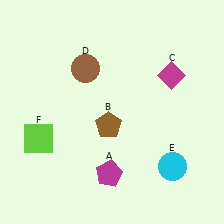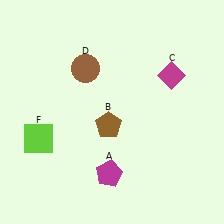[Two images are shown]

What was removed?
The cyan circle (E) was removed in Image 2.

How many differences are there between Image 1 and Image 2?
There is 1 difference between the two images.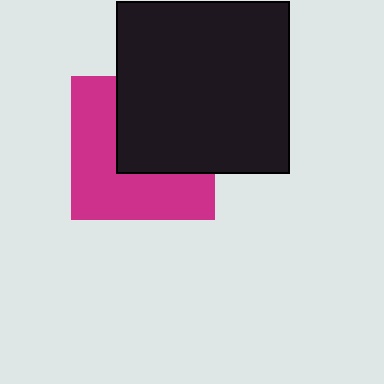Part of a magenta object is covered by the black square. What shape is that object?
It is a square.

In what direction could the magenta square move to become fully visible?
The magenta square could move toward the lower-left. That would shift it out from behind the black square entirely.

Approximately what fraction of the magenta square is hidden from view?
Roughly 47% of the magenta square is hidden behind the black square.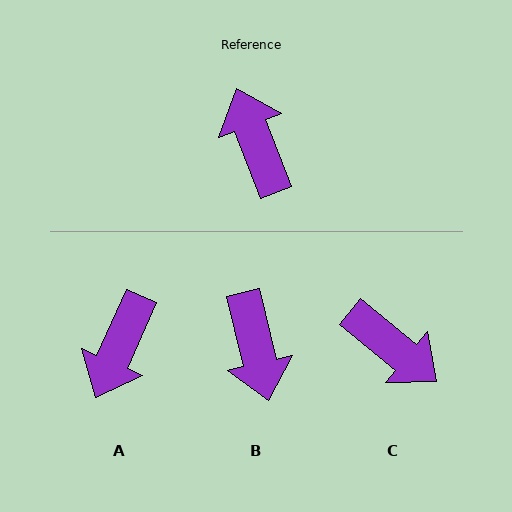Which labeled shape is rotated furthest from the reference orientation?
B, about 172 degrees away.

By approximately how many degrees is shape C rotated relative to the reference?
Approximately 150 degrees clockwise.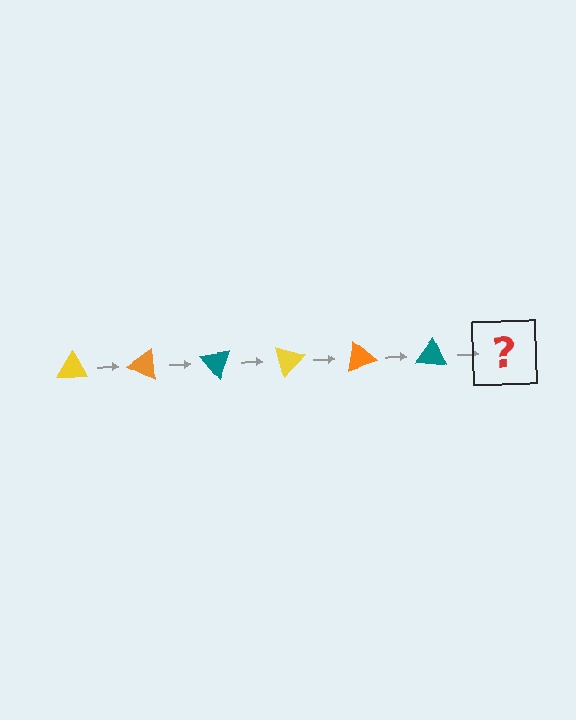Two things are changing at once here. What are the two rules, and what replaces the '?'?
The two rules are that it rotates 25 degrees each step and the color cycles through yellow, orange, and teal. The '?' should be a yellow triangle, rotated 150 degrees from the start.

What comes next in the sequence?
The next element should be a yellow triangle, rotated 150 degrees from the start.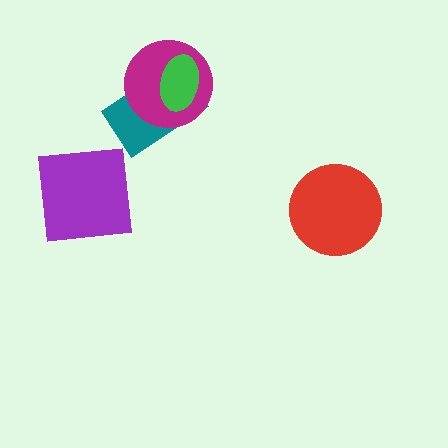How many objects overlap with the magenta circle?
2 objects overlap with the magenta circle.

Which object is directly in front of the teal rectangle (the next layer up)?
The magenta circle is directly in front of the teal rectangle.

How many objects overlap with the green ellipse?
2 objects overlap with the green ellipse.